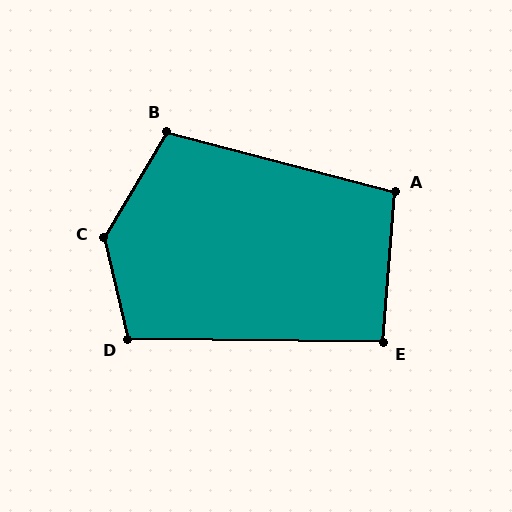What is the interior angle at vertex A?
Approximately 100 degrees (obtuse).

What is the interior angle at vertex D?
Approximately 104 degrees (obtuse).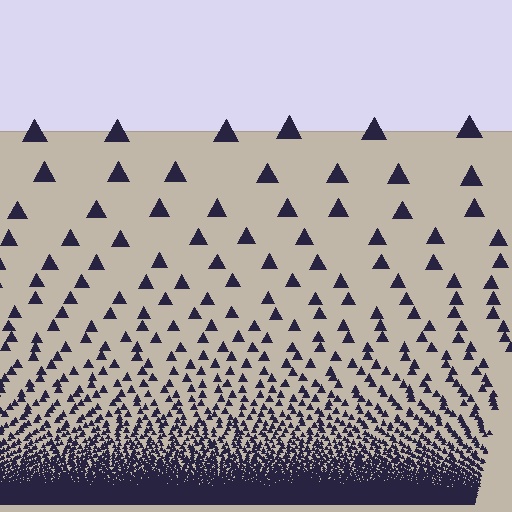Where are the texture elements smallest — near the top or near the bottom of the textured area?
Near the bottom.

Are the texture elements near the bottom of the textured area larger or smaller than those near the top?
Smaller. The gradient is inverted — elements near the bottom are smaller and denser.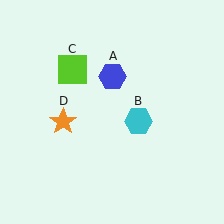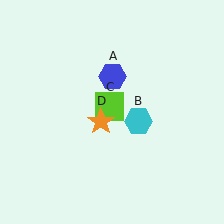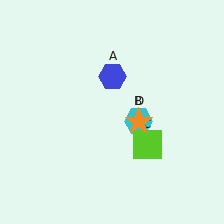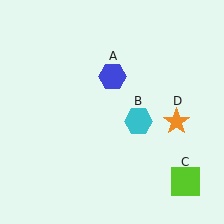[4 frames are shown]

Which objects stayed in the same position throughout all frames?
Blue hexagon (object A) and cyan hexagon (object B) remained stationary.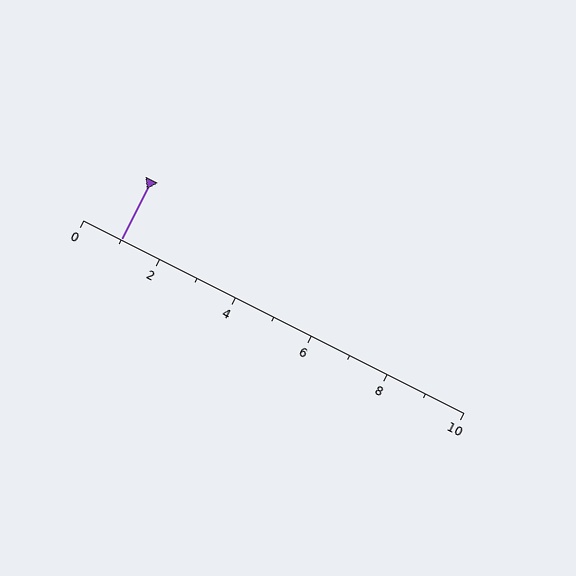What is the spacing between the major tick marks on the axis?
The major ticks are spaced 2 apart.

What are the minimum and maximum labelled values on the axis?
The axis runs from 0 to 10.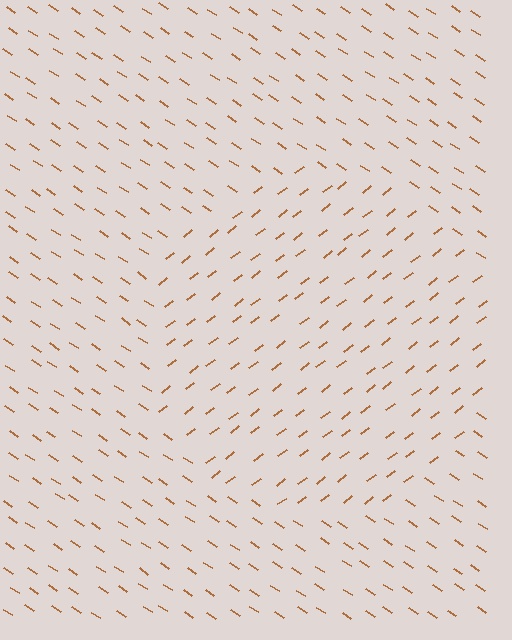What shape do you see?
I see a circle.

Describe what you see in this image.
The image is filled with small brown line segments. A circle region in the image has lines oriented differently from the surrounding lines, creating a visible texture boundary.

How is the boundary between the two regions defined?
The boundary is defined purely by a change in line orientation (approximately 70 degrees difference). All lines are the same color and thickness.